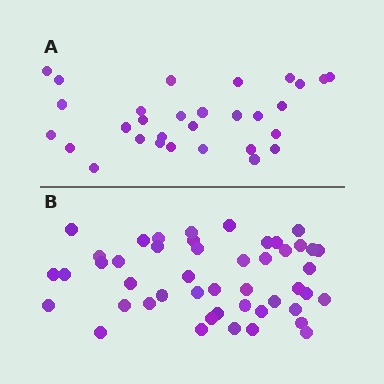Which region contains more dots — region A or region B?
Region B (the bottom region) has more dots.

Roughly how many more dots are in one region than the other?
Region B has approximately 15 more dots than region A.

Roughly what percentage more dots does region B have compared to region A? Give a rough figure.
About 55% more.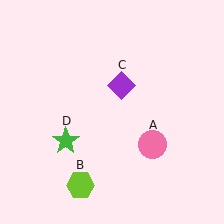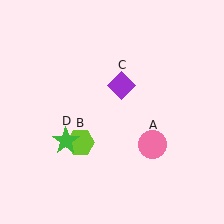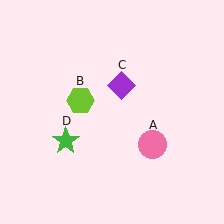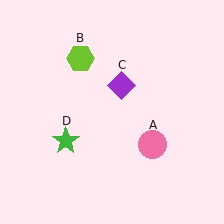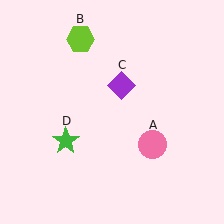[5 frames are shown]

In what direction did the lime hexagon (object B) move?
The lime hexagon (object B) moved up.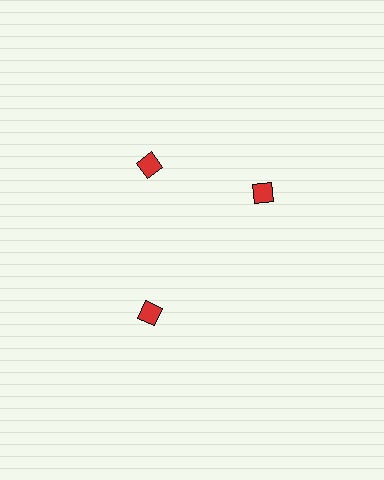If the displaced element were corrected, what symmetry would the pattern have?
It would have 3-fold rotational symmetry — the pattern would map onto itself every 120 degrees.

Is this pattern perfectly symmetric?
No. The 3 red squares are arranged in a ring, but one element near the 3 o'clock position is rotated out of alignment along the ring, breaking the 3-fold rotational symmetry.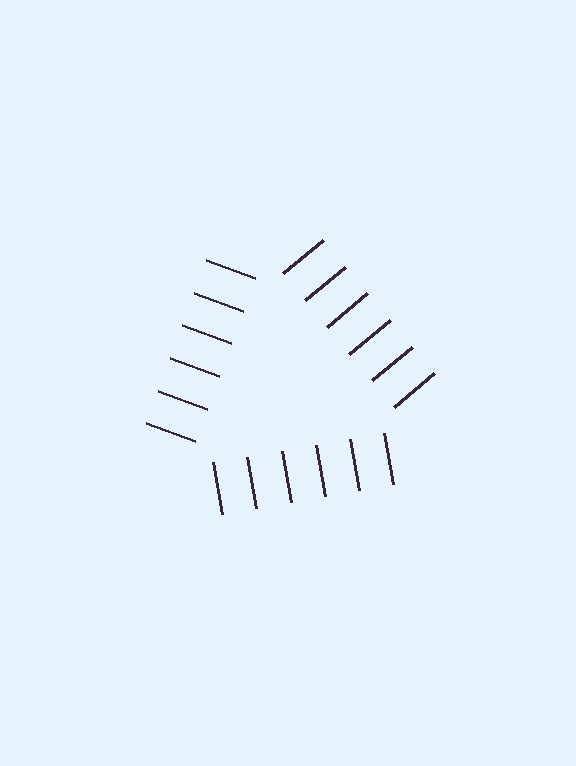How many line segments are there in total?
18 — 6 along each of the 3 edges.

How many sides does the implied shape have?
3 sides — the line-ends trace a triangle.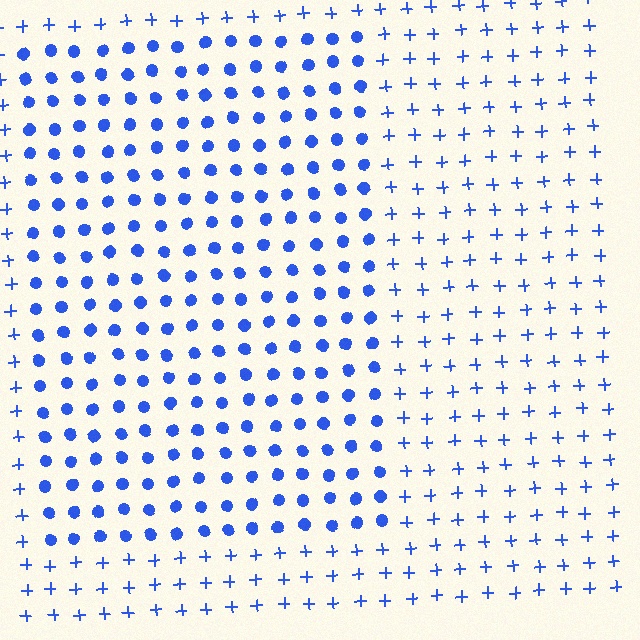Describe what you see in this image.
The image is filled with small blue elements arranged in a uniform grid. A rectangle-shaped region contains circles, while the surrounding area contains plus signs. The boundary is defined purely by the change in element shape.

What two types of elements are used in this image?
The image uses circles inside the rectangle region and plus signs outside it.